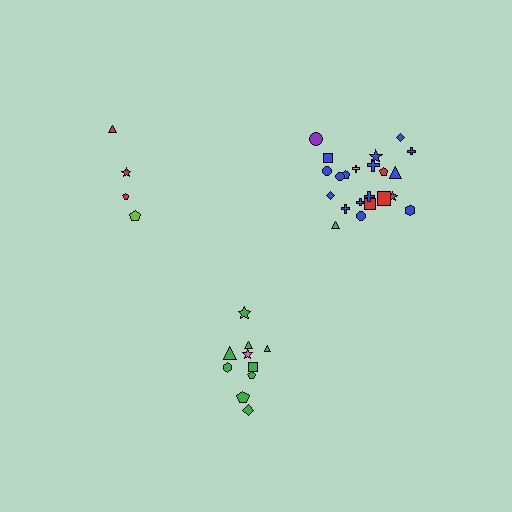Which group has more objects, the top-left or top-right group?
The top-right group.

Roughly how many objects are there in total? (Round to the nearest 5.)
Roughly 35 objects in total.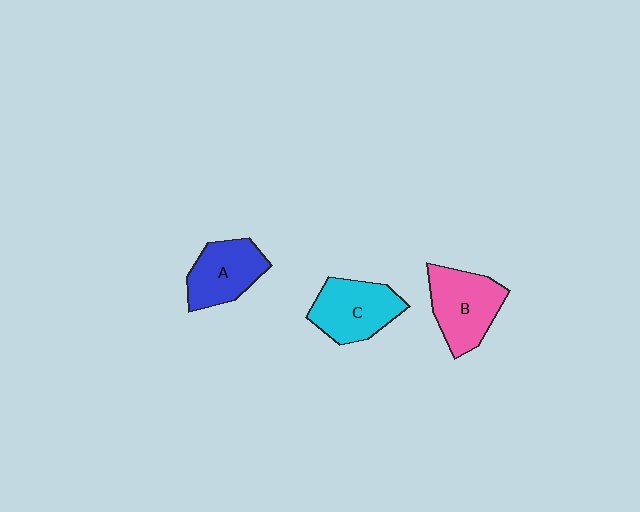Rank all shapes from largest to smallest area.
From largest to smallest: B (pink), C (cyan), A (blue).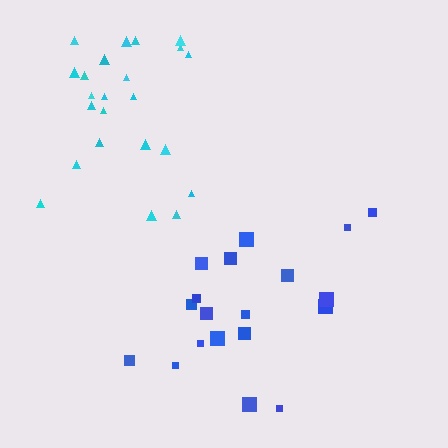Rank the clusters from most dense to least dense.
cyan, blue.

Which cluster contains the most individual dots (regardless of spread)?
Cyan (23).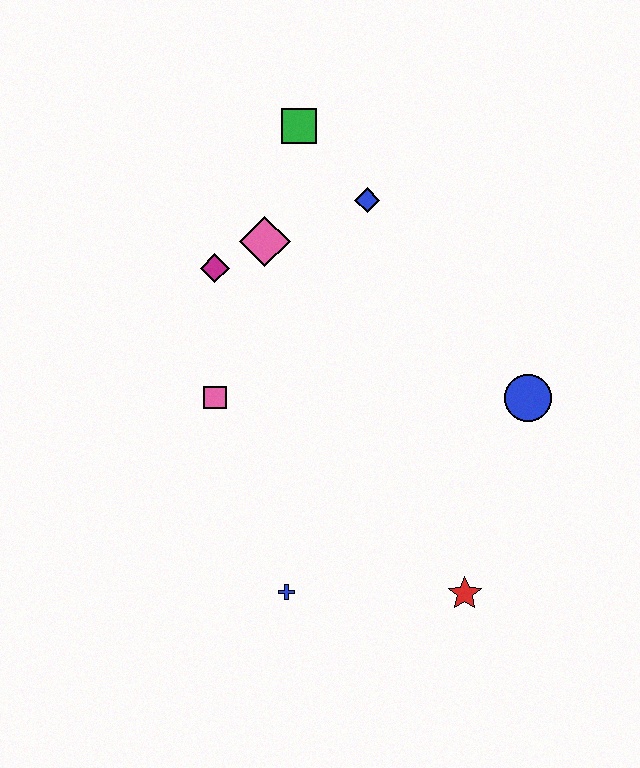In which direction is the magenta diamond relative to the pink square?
The magenta diamond is above the pink square.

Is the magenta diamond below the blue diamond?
Yes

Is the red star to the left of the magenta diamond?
No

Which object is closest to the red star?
The blue cross is closest to the red star.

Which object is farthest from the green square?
The red star is farthest from the green square.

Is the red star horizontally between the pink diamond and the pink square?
No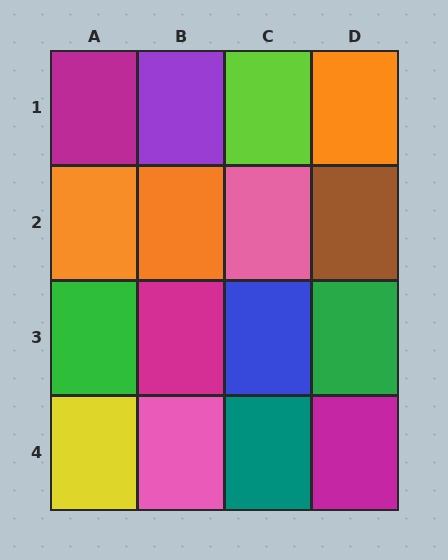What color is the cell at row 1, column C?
Lime.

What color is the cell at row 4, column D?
Magenta.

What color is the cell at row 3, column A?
Green.